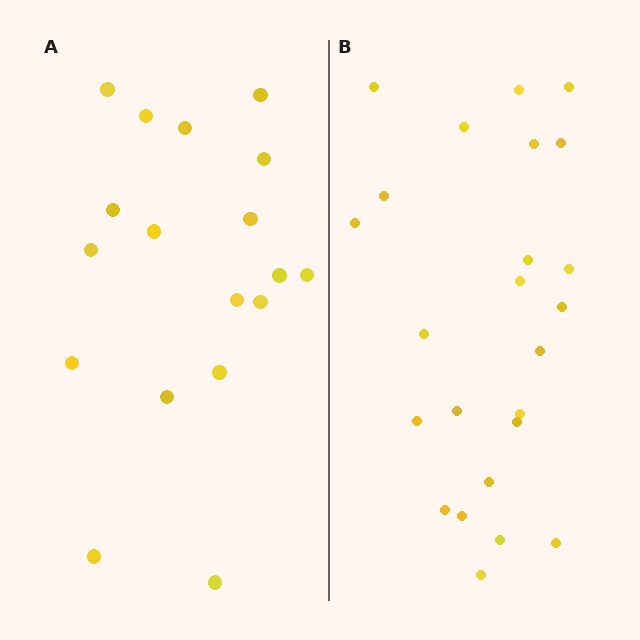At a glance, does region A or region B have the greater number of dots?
Region B (the right region) has more dots.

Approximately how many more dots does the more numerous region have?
Region B has about 6 more dots than region A.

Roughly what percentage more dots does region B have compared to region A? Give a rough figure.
About 35% more.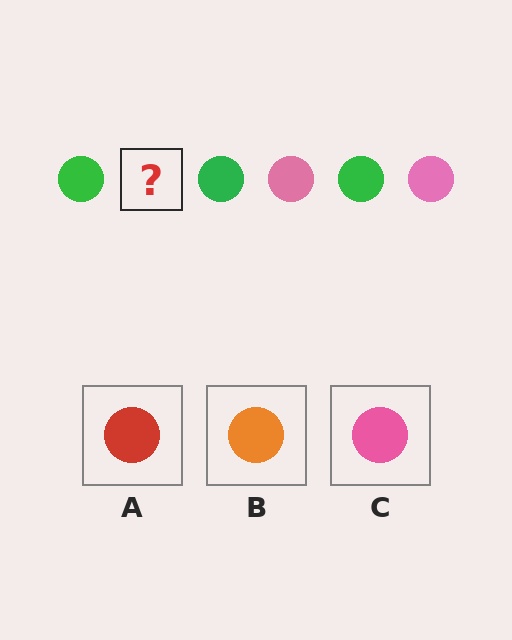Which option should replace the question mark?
Option C.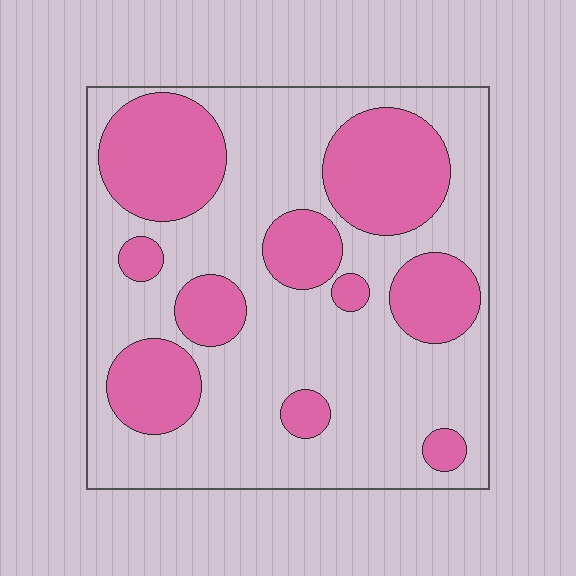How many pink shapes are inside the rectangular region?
10.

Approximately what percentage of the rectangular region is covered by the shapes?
Approximately 35%.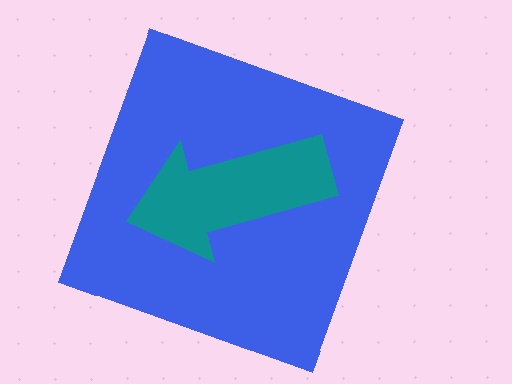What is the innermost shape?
The teal arrow.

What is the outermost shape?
The blue square.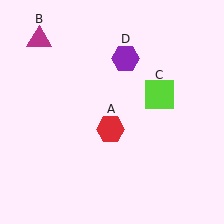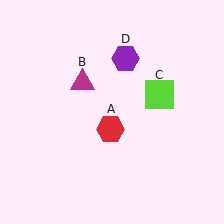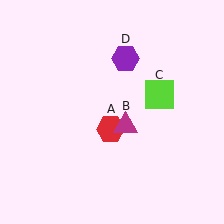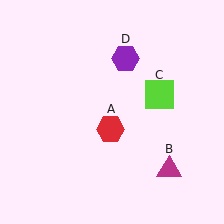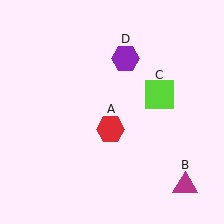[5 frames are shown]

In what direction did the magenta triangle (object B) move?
The magenta triangle (object B) moved down and to the right.